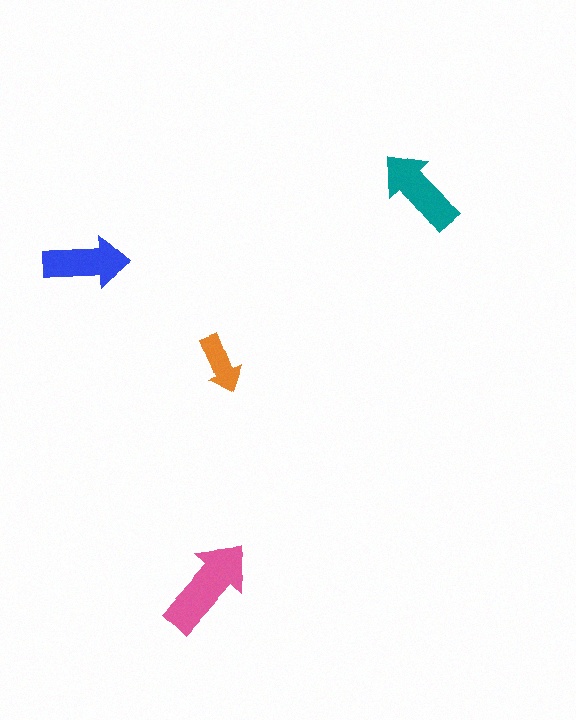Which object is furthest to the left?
The blue arrow is leftmost.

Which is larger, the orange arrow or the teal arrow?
The teal one.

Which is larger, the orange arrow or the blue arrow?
The blue one.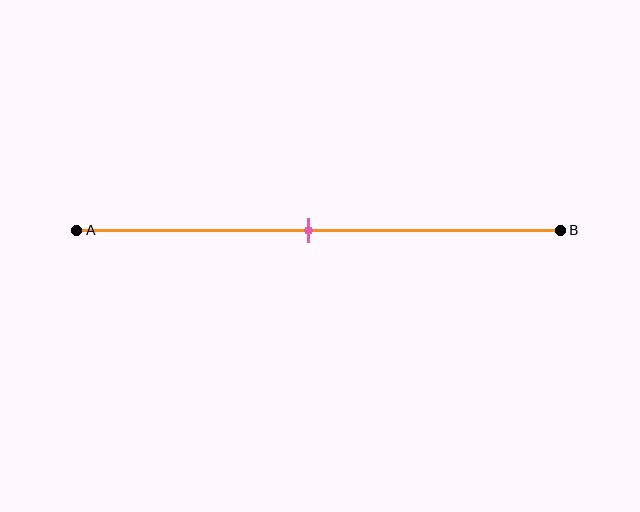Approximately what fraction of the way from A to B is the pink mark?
The pink mark is approximately 50% of the way from A to B.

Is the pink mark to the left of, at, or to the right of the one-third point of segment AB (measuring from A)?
The pink mark is to the right of the one-third point of segment AB.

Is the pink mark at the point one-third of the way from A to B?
No, the mark is at about 50% from A, not at the 33% one-third point.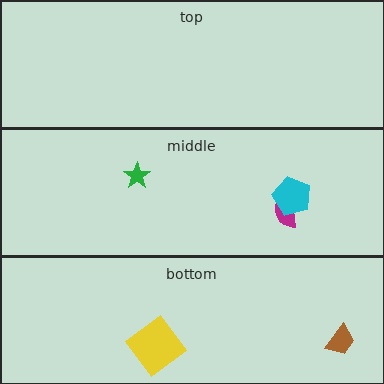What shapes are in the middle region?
The green star, the magenta semicircle, the cyan pentagon.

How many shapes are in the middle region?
3.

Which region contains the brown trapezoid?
The bottom region.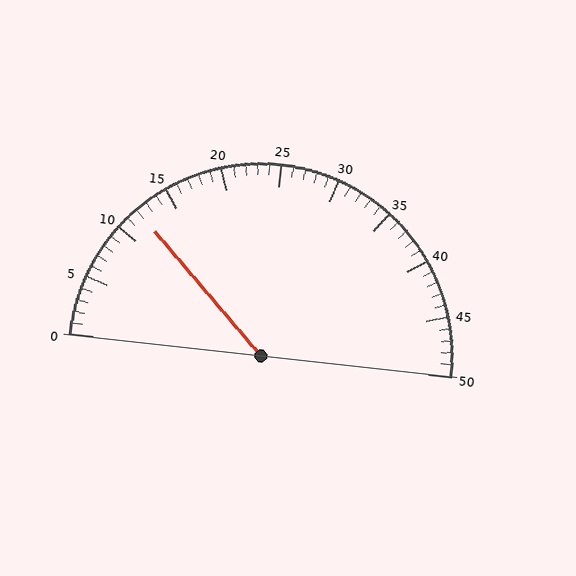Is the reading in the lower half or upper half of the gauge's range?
The reading is in the lower half of the range (0 to 50).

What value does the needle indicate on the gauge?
The needle indicates approximately 12.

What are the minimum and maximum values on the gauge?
The gauge ranges from 0 to 50.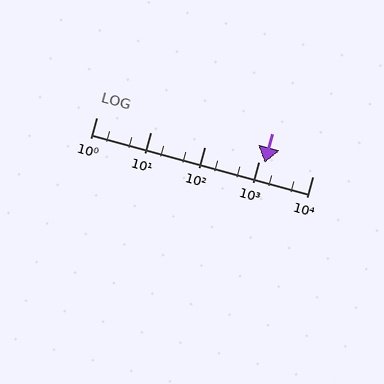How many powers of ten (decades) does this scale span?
The scale spans 4 decades, from 1 to 10000.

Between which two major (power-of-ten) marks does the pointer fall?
The pointer is between 1000 and 10000.